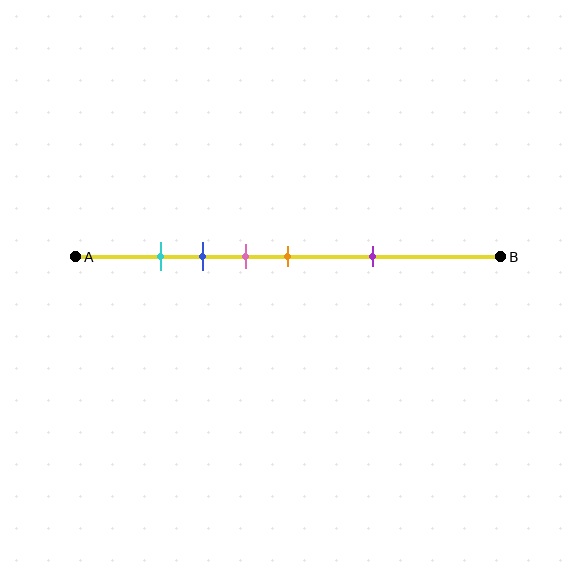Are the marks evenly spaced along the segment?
No, the marks are not evenly spaced.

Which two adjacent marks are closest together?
The cyan and blue marks are the closest adjacent pair.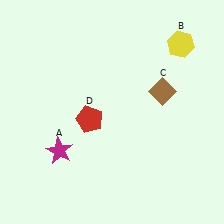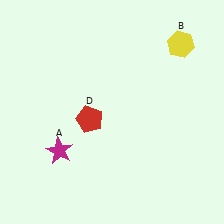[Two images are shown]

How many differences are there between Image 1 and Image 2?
There is 1 difference between the two images.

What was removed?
The brown diamond (C) was removed in Image 2.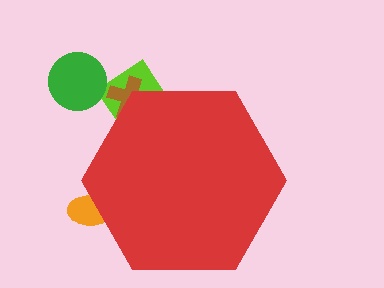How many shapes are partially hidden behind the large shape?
3 shapes are partially hidden.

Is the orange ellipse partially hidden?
Yes, the orange ellipse is partially hidden behind the red hexagon.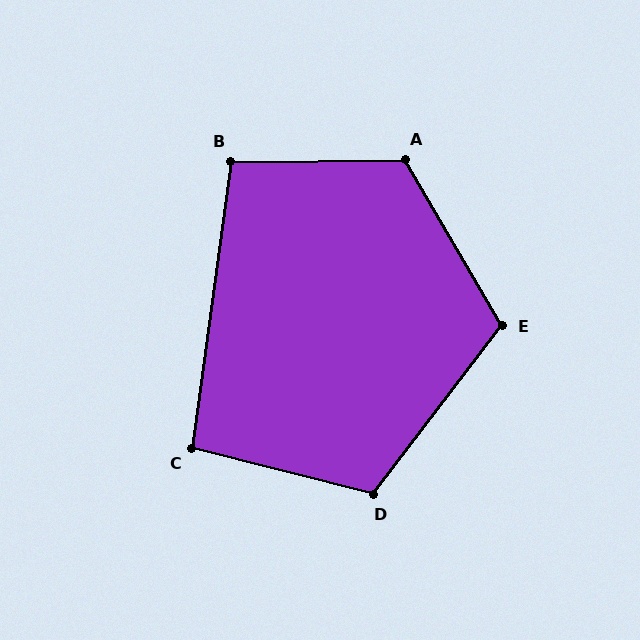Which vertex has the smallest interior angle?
C, at approximately 96 degrees.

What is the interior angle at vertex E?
Approximately 113 degrees (obtuse).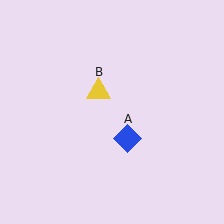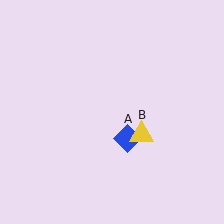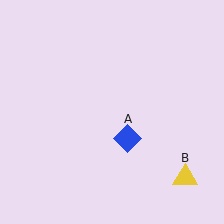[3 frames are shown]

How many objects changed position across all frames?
1 object changed position: yellow triangle (object B).